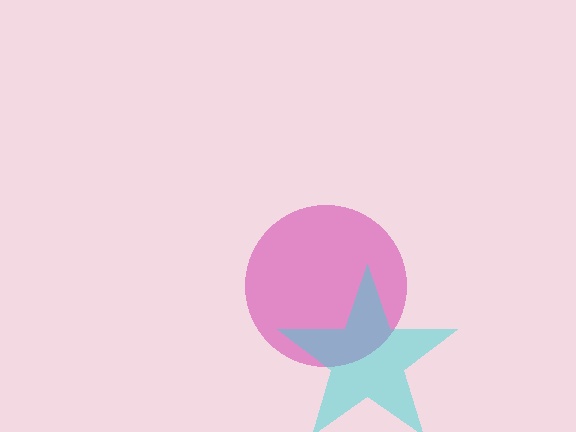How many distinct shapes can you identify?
There are 2 distinct shapes: a pink circle, a cyan star.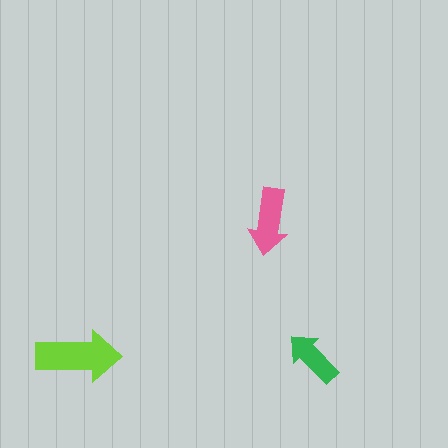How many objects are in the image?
There are 3 objects in the image.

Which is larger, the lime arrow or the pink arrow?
The lime one.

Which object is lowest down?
The green arrow is bottommost.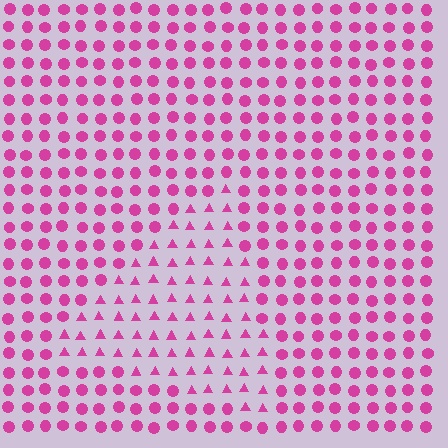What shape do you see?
I see a triangle.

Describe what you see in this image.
The image is filled with small magenta elements arranged in a uniform grid. A triangle-shaped region contains triangles, while the surrounding area contains circles. The boundary is defined purely by the change in element shape.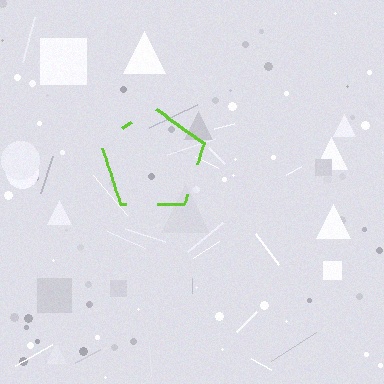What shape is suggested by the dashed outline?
The dashed outline suggests a pentagon.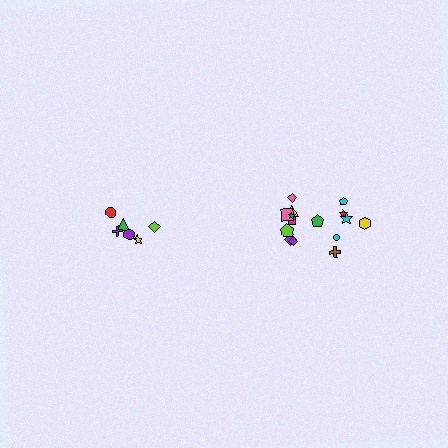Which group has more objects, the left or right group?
The right group.